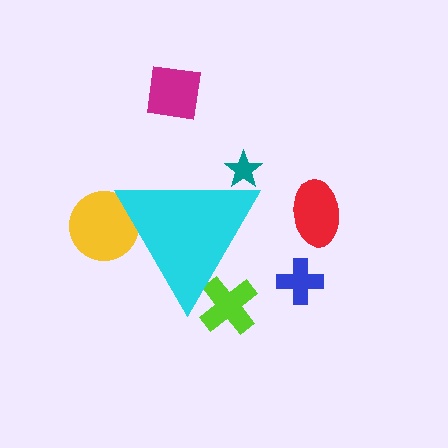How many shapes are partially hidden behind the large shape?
3 shapes are partially hidden.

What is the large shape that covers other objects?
A cyan triangle.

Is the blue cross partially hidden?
No, the blue cross is fully visible.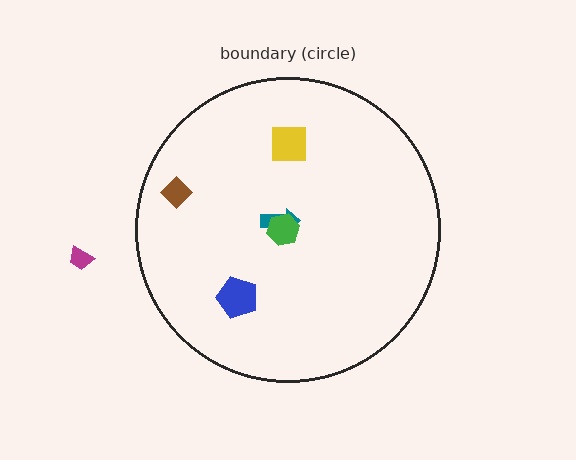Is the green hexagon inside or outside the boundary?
Inside.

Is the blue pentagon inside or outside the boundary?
Inside.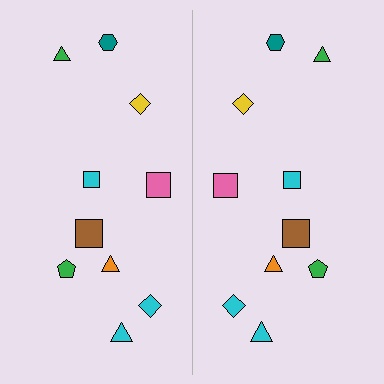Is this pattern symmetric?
Yes, this pattern has bilateral (reflection) symmetry.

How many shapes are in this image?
There are 20 shapes in this image.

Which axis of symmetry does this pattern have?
The pattern has a vertical axis of symmetry running through the center of the image.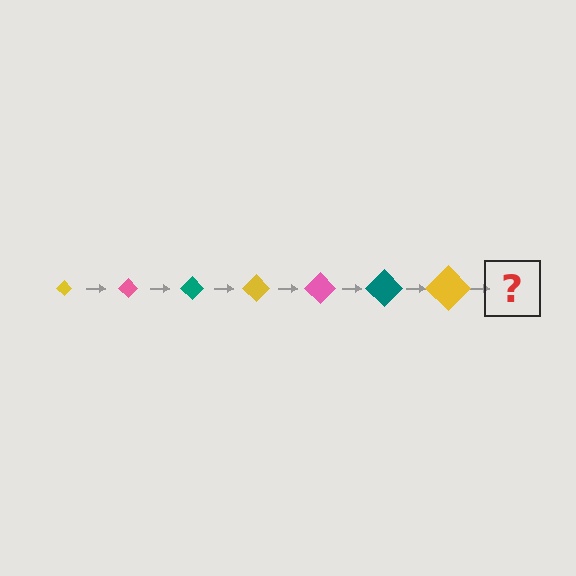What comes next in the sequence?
The next element should be a pink diamond, larger than the previous one.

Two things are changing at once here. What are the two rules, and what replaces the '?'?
The two rules are that the diamond grows larger each step and the color cycles through yellow, pink, and teal. The '?' should be a pink diamond, larger than the previous one.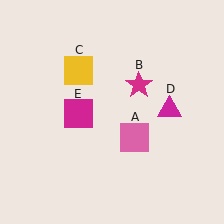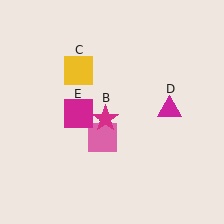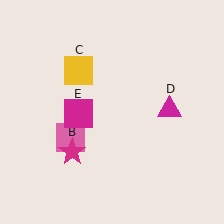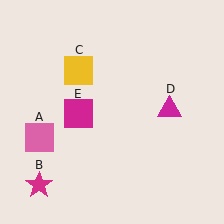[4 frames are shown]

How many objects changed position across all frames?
2 objects changed position: pink square (object A), magenta star (object B).